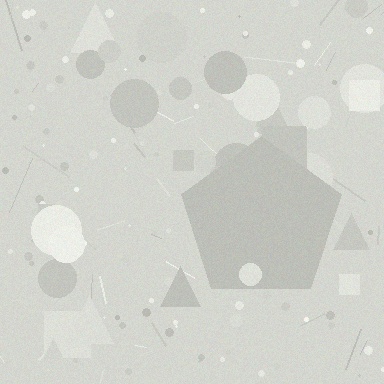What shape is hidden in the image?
A pentagon is hidden in the image.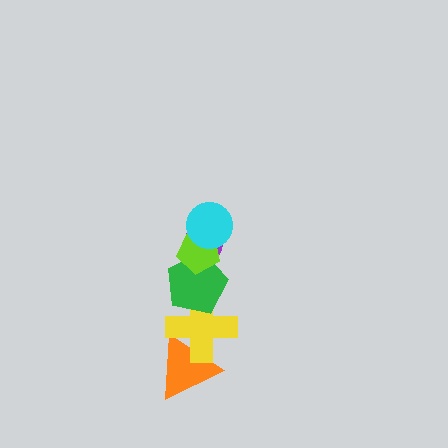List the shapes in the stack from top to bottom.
From top to bottom: the cyan circle, the lime pentagon, the purple ellipse, the green pentagon, the yellow cross, the orange triangle.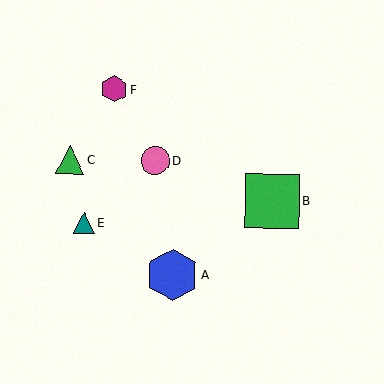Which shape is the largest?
The green square (labeled B) is the largest.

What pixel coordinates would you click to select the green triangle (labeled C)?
Click at (70, 160) to select the green triangle C.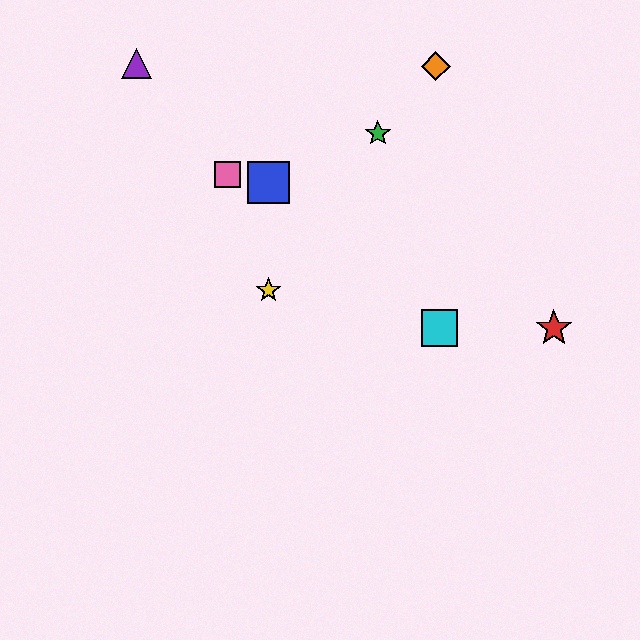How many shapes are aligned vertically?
2 shapes (the blue square, the yellow star) are aligned vertically.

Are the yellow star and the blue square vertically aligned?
Yes, both are at x≈269.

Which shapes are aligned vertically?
The blue square, the yellow star are aligned vertically.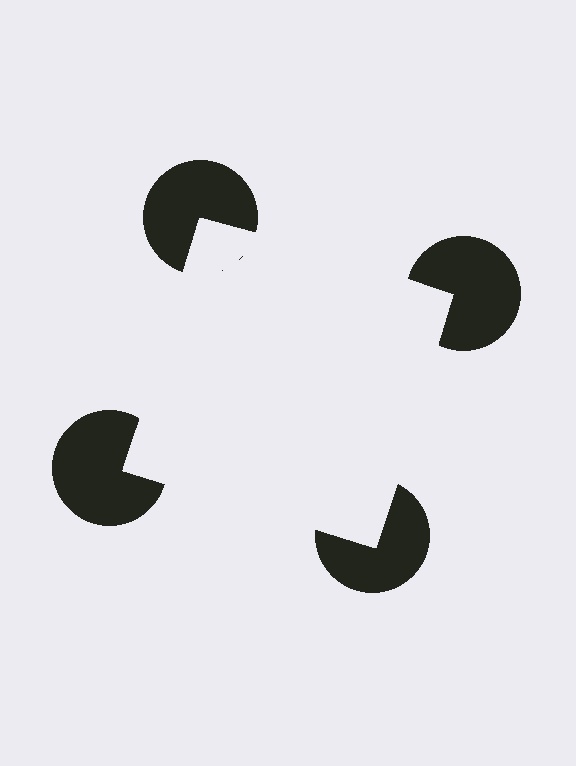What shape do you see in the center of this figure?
An illusory square — its edges are inferred from the aligned wedge cuts in the pac-man discs, not physically drawn.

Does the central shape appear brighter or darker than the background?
It typically appears slightly brighter than the background, even though no actual brightness change is drawn.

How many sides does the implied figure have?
4 sides.